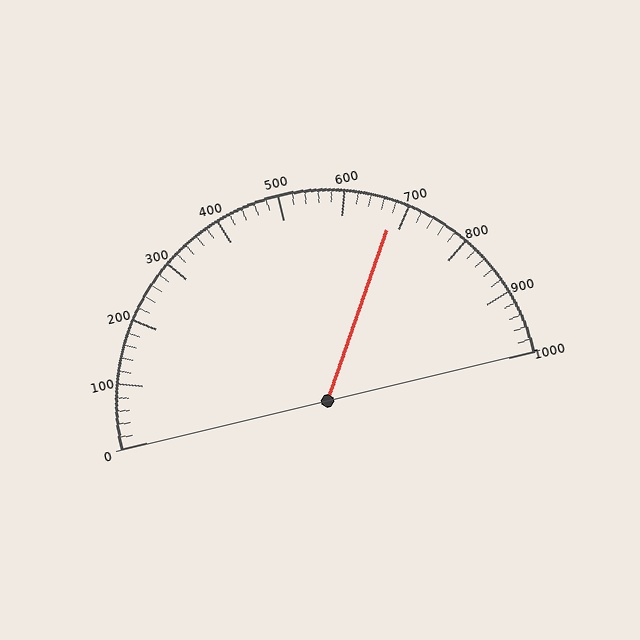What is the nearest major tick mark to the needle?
The nearest major tick mark is 700.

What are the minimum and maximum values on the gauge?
The gauge ranges from 0 to 1000.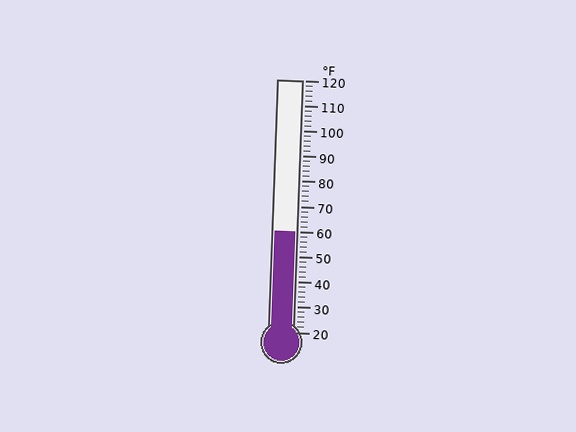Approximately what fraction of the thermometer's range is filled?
The thermometer is filled to approximately 40% of its range.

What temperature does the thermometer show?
The thermometer shows approximately 60°F.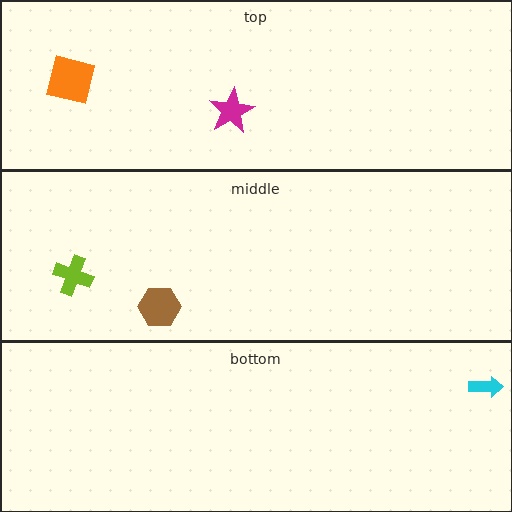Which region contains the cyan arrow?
The bottom region.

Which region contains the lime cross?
The middle region.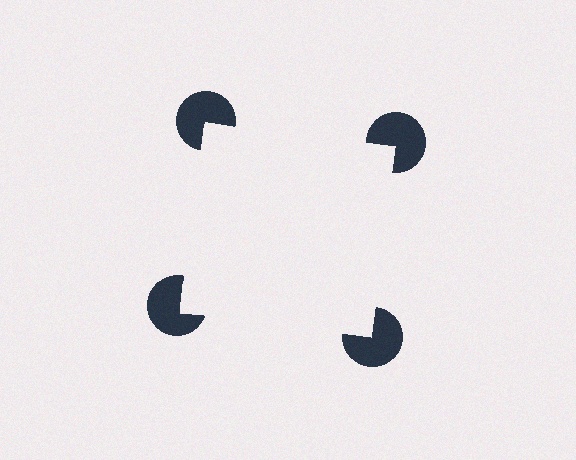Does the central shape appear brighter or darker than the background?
It typically appears slightly brighter than the background, even though no actual brightness change is drawn.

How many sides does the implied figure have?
4 sides.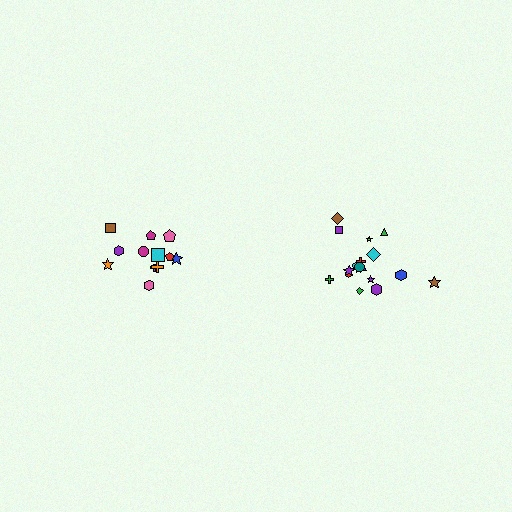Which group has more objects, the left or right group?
The right group.